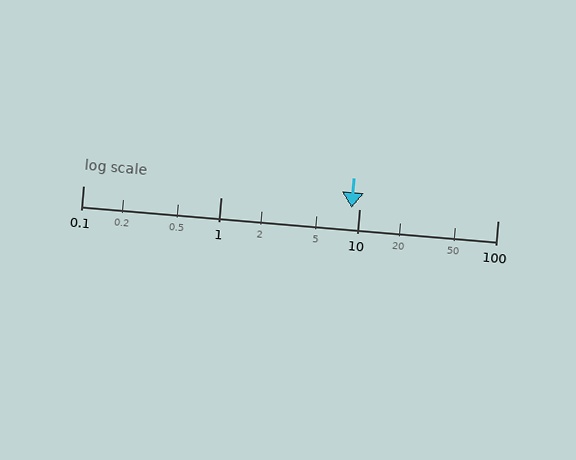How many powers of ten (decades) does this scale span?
The scale spans 3 decades, from 0.1 to 100.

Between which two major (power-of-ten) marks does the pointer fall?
The pointer is between 1 and 10.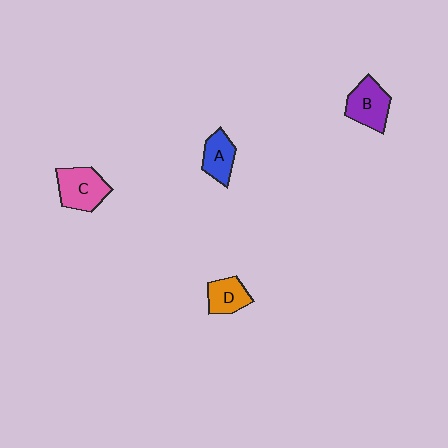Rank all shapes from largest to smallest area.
From largest to smallest: C (pink), B (purple), D (orange), A (blue).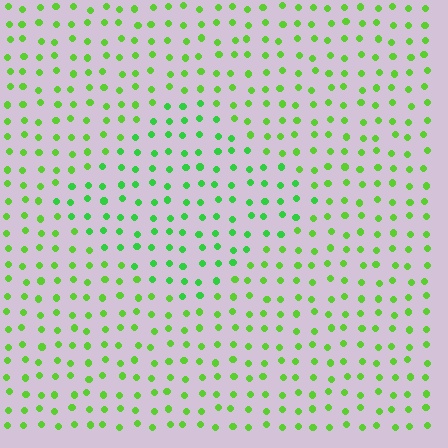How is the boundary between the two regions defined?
The boundary is defined purely by a slight shift in hue (about 23 degrees). Spacing, size, and orientation are identical on both sides.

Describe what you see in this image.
The image is filled with small lime elements in a uniform arrangement. A diamond-shaped region is visible where the elements are tinted to a slightly different hue, forming a subtle color boundary.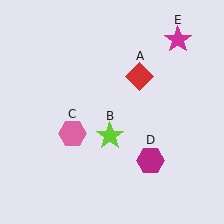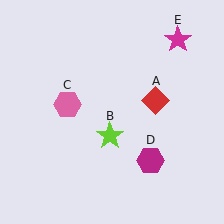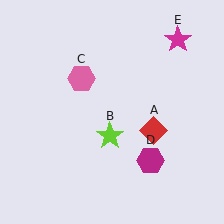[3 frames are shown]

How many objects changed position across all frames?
2 objects changed position: red diamond (object A), pink hexagon (object C).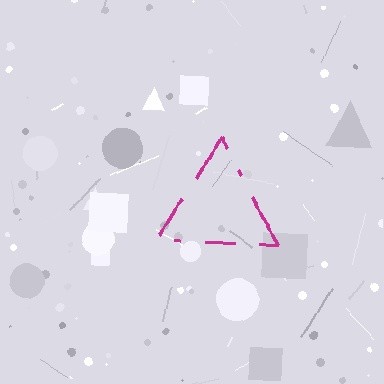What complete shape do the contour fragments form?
The contour fragments form a triangle.